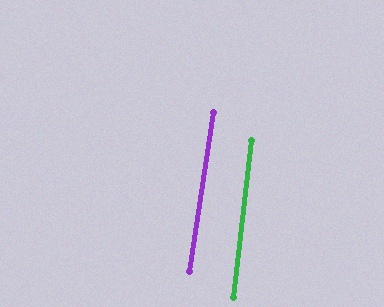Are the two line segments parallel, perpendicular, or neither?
Parallel — their directions differ by only 2.0°.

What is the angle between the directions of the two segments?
Approximately 2 degrees.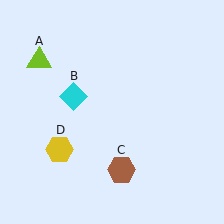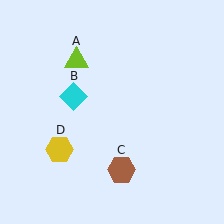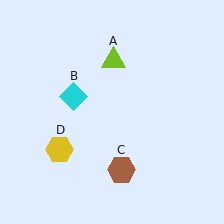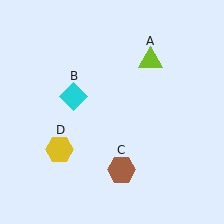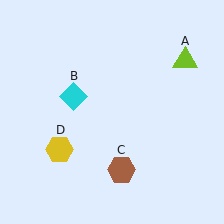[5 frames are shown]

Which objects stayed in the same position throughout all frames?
Cyan diamond (object B) and brown hexagon (object C) and yellow hexagon (object D) remained stationary.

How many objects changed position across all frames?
1 object changed position: lime triangle (object A).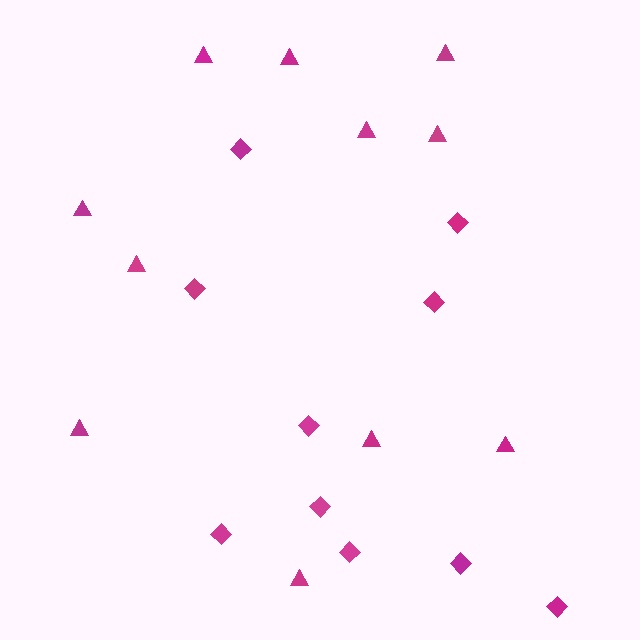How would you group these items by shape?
There are 2 groups: one group of triangles (11) and one group of diamonds (10).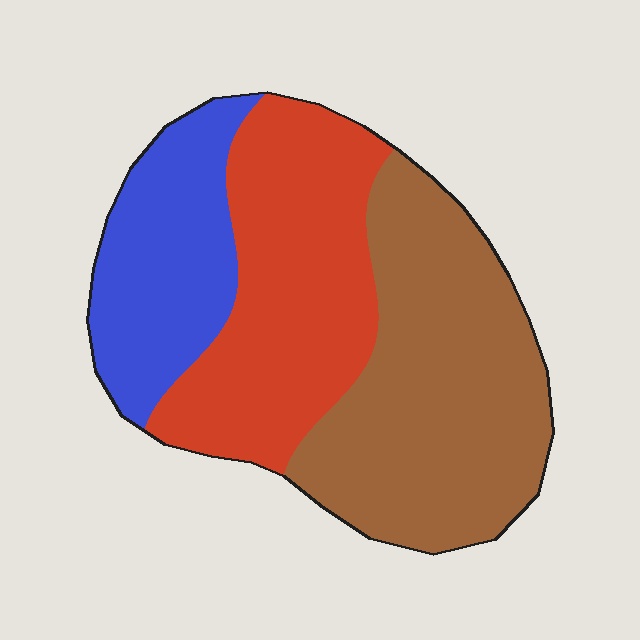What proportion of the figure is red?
Red takes up between a third and a half of the figure.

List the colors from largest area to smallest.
From largest to smallest: brown, red, blue.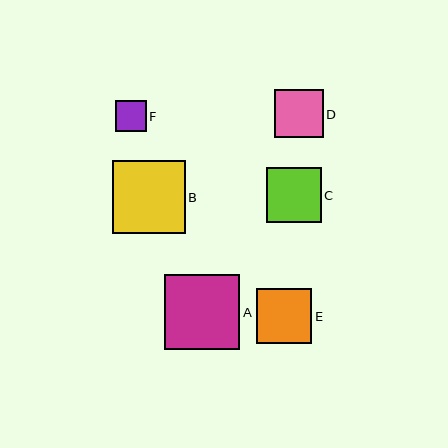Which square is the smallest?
Square F is the smallest with a size of approximately 31 pixels.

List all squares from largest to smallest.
From largest to smallest: A, B, E, C, D, F.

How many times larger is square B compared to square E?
Square B is approximately 1.3 times the size of square E.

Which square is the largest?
Square A is the largest with a size of approximately 75 pixels.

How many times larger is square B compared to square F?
Square B is approximately 2.3 times the size of square F.